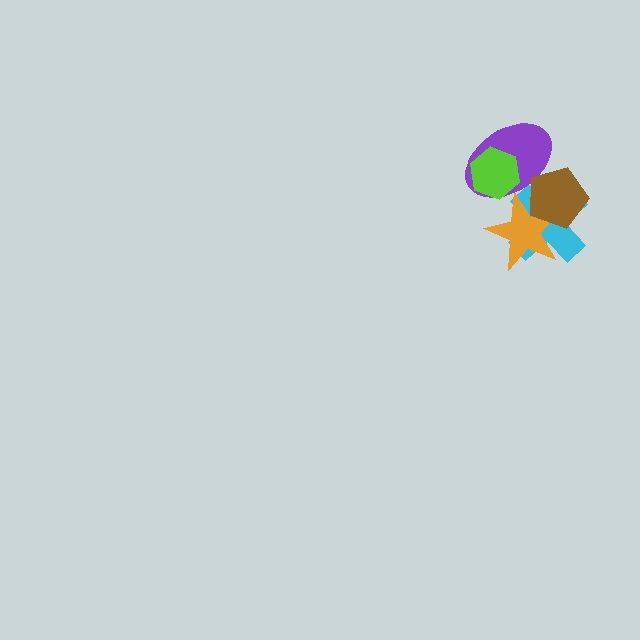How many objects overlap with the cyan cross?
3 objects overlap with the cyan cross.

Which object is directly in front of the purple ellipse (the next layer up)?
The brown pentagon is directly in front of the purple ellipse.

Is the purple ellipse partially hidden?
Yes, it is partially covered by another shape.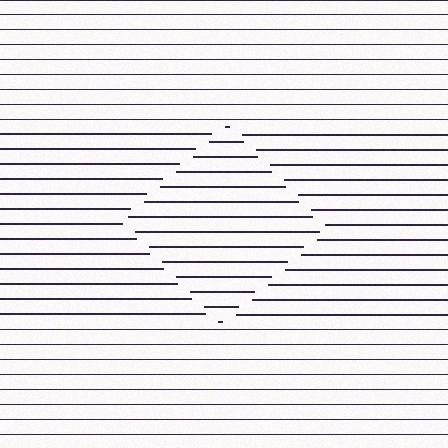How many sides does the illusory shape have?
4 sides — the line-ends trace a square.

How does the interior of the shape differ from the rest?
The interior of the shape contains the same grating, shifted by half a period — the contour is defined by the phase discontinuity where line-ends from the inner and outer gratings abut.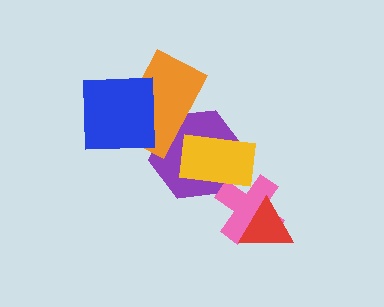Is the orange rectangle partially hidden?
Yes, it is partially covered by another shape.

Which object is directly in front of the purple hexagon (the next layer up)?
The yellow rectangle is directly in front of the purple hexagon.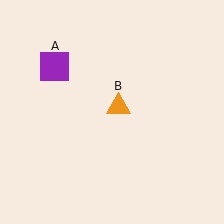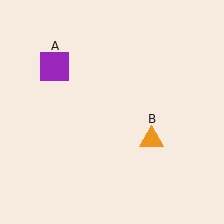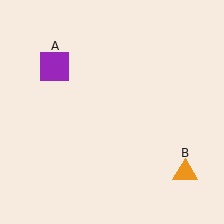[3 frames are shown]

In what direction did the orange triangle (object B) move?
The orange triangle (object B) moved down and to the right.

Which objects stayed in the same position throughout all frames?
Purple square (object A) remained stationary.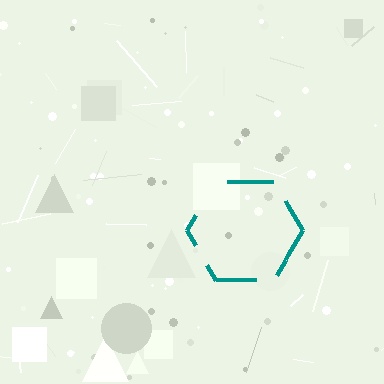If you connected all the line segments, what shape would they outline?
They would outline a hexagon.